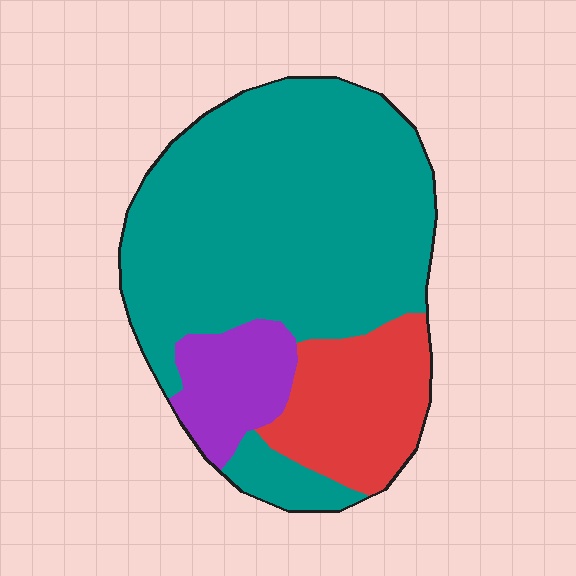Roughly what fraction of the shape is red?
Red covers around 20% of the shape.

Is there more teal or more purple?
Teal.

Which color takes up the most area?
Teal, at roughly 70%.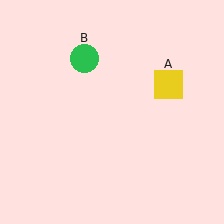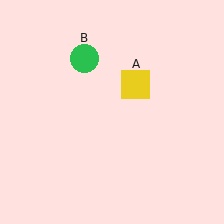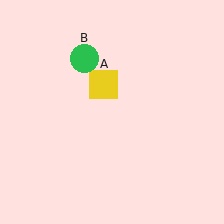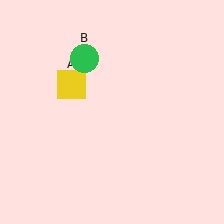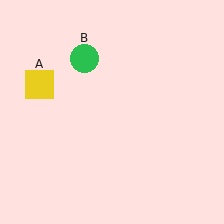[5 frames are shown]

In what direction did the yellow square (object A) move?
The yellow square (object A) moved left.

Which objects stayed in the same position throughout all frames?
Green circle (object B) remained stationary.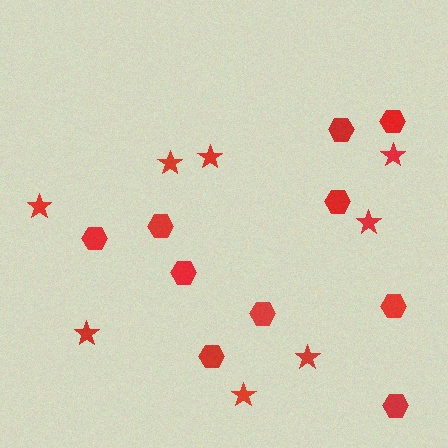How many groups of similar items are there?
There are 2 groups: one group of hexagons (10) and one group of stars (8).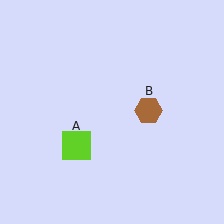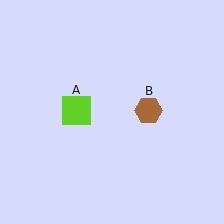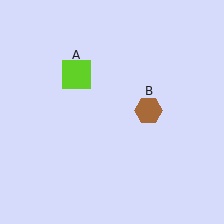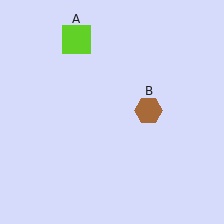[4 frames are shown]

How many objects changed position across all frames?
1 object changed position: lime square (object A).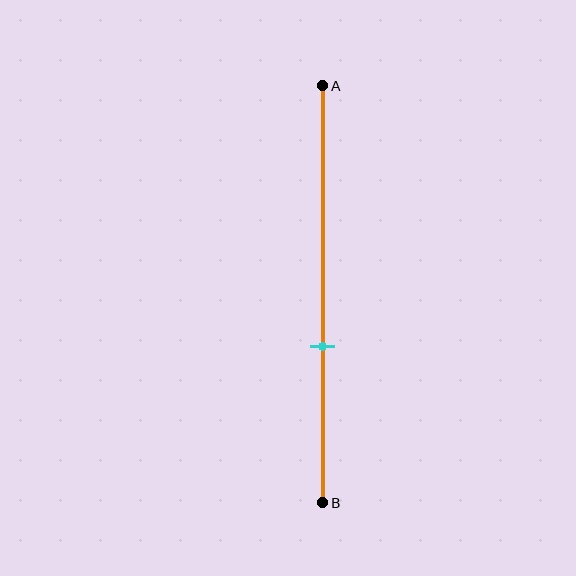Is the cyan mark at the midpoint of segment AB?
No, the mark is at about 65% from A, not at the 50% midpoint.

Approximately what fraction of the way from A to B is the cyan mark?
The cyan mark is approximately 65% of the way from A to B.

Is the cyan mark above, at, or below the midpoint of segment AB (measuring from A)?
The cyan mark is below the midpoint of segment AB.